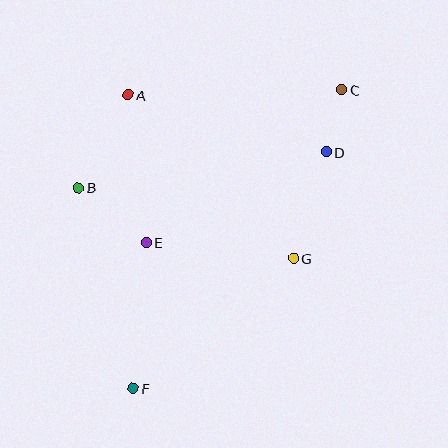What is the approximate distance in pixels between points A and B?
The distance between A and B is approximately 106 pixels.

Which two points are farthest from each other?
Points C and F are farthest from each other.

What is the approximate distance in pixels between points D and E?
The distance between D and E is approximately 202 pixels.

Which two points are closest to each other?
Points C and D are closest to each other.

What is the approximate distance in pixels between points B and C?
The distance between B and C is approximately 281 pixels.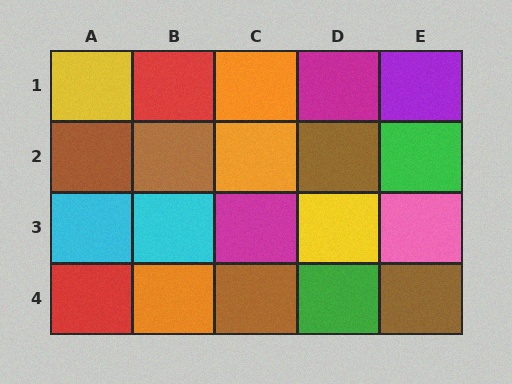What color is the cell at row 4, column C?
Brown.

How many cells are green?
2 cells are green.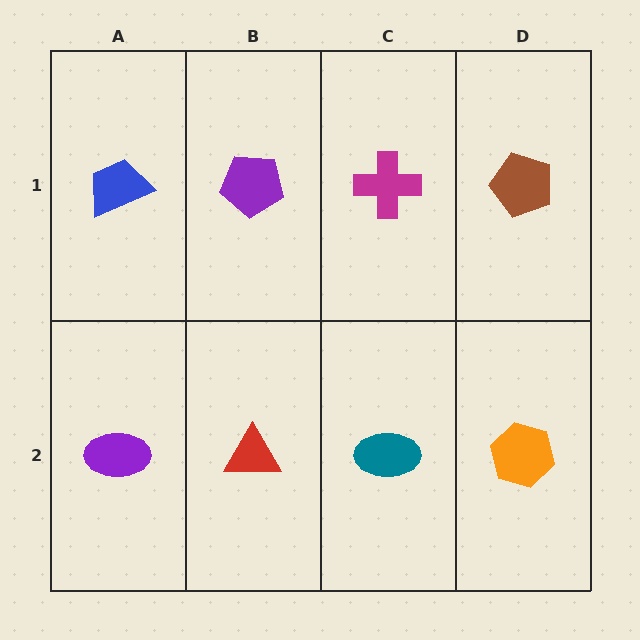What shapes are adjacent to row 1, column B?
A red triangle (row 2, column B), a blue trapezoid (row 1, column A), a magenta cross (row 1, column C).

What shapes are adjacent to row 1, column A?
A purple ellipse (row 2, column A), a purple pentagon (row 1, column B).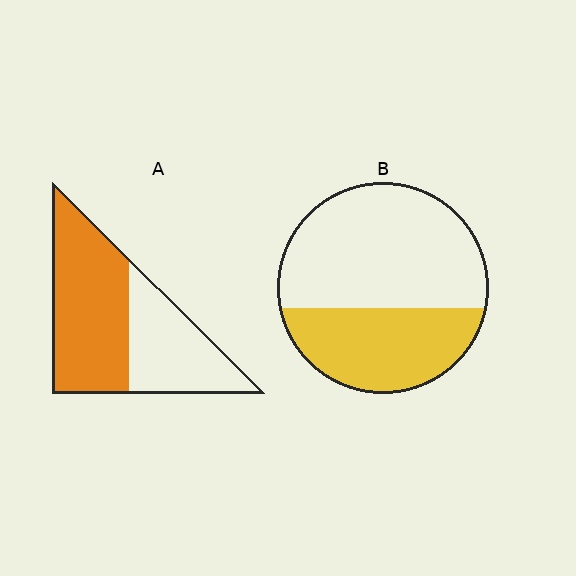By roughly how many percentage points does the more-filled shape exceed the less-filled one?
By roughly 20 percentage points (A over B).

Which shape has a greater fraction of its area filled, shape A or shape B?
Shape A.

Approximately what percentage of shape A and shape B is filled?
A is approximately 60% and B is approximately 40%.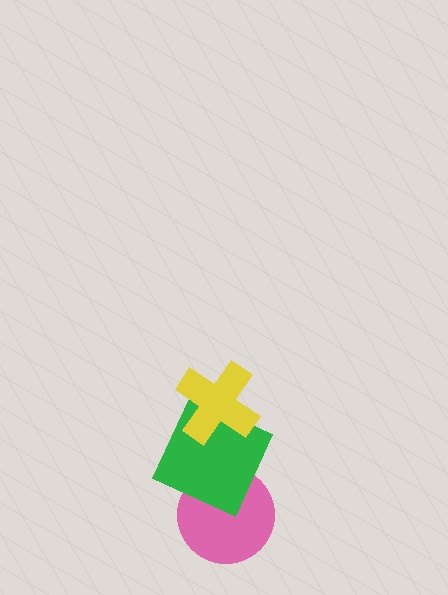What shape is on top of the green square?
The yellow cross is on top of the green square.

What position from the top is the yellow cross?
The yellow cross is 1st from the top.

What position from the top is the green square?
The green square is 2nd from the top.